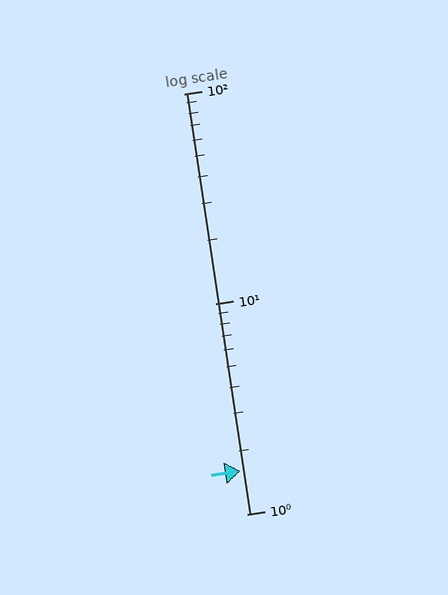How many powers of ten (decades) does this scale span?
The scale spans 2 decades, from 1 to 100.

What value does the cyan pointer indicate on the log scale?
The pointer indicates approximately 1.6.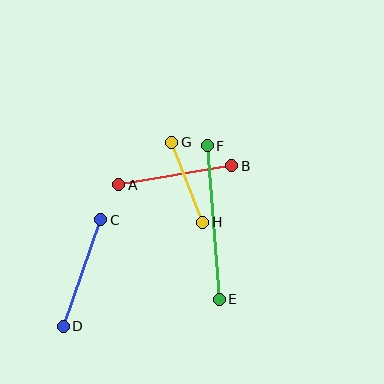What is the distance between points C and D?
The distance is approximately 113 pixels.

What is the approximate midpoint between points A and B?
The midpoint is at approximately (175, 175) pixels.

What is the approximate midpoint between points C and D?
The midpoint is at approximately (82, 273) pixels.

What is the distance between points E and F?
The distance is approximately 154 pixels.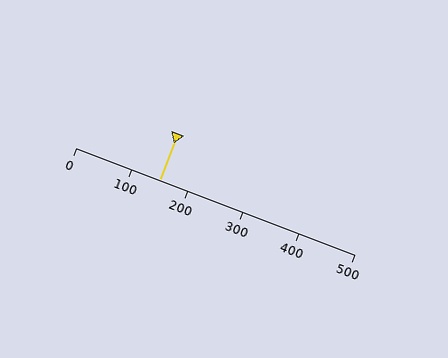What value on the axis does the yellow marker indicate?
The marker indicates approximately 150.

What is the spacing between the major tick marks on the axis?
The major ticks are spaced 100 apart.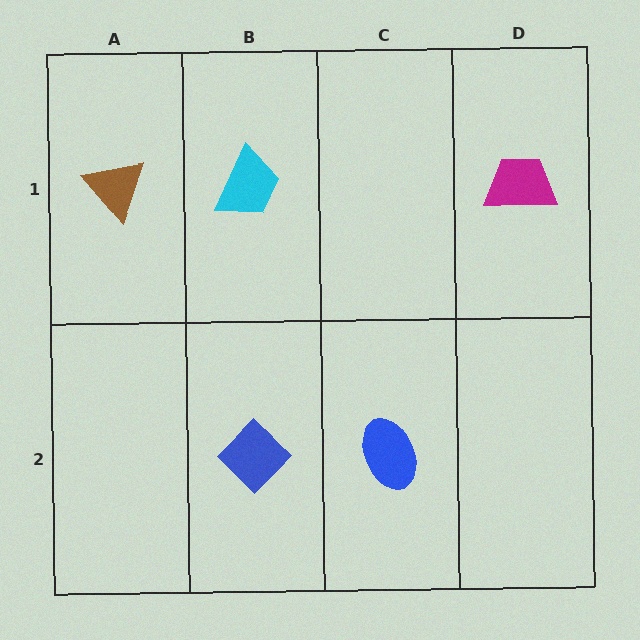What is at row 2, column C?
A blue ellipse.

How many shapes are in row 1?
3 shapes.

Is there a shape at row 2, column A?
No, that cell is empty.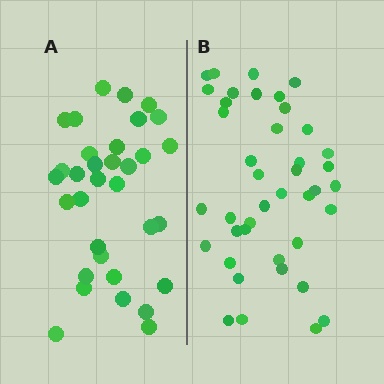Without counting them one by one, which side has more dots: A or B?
Region B (the right region) has more dots.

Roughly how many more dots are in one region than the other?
Region B has roughly 8 or so more dots than region A.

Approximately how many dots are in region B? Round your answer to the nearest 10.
About 40 dots. (The exact count is 41, which rounds to 40.)